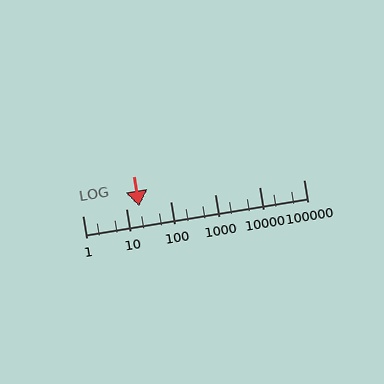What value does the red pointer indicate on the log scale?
The pointer indicates approximately 19.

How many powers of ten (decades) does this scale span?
The scale spans 5 decades, from 1 to 100000.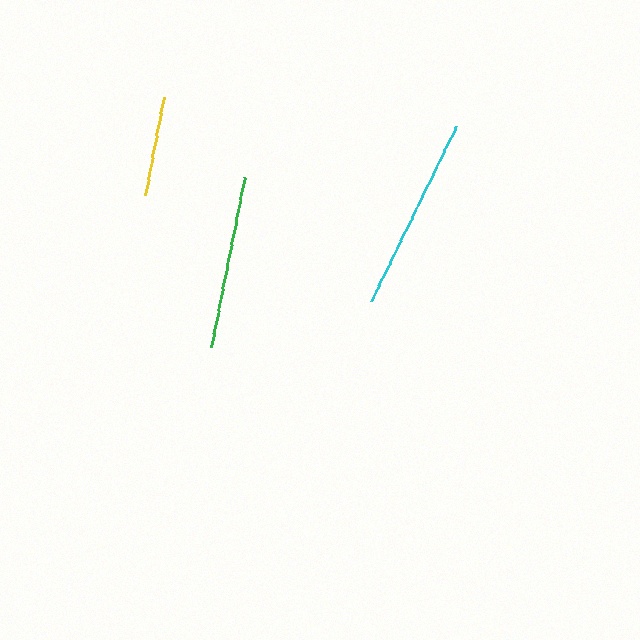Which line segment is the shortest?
The yellow line is the shortest at approximately 100 pixels.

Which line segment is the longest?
The cyan line is the longest at approximately 195 pixels.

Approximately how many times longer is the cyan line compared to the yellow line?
The cyan line is approximately 2.0 times the length of the yellow line.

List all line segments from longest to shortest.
From longest to shortest: cyan, green, yellow.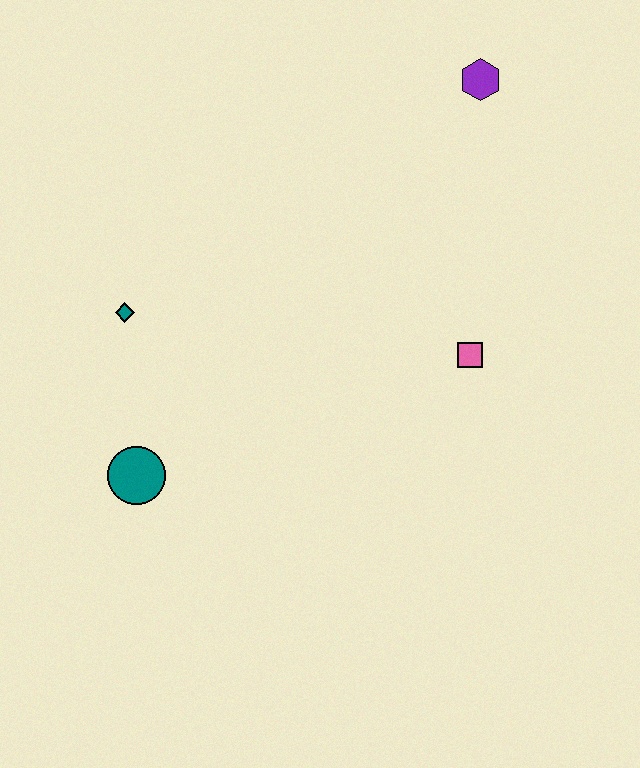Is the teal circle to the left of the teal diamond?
No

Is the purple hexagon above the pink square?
Yes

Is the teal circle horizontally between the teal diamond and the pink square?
Yes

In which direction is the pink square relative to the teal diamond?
The pink square is to the right of the teal diamond.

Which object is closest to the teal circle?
The teal diamond is closest to the teal circle.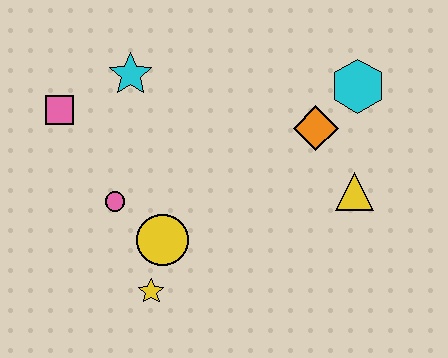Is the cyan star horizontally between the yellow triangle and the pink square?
Yes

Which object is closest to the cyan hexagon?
The orange diamond is closest to the cyan hexagon.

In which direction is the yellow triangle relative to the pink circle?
The yellow triangle is to the right of the pink circle.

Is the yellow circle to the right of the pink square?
Yes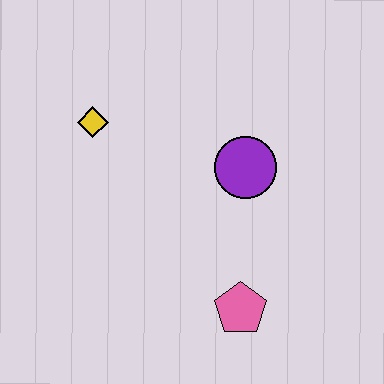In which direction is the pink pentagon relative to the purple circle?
The pink pentagon is below the purple circle.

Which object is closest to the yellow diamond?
The purple circle is closest to the yellow diamond.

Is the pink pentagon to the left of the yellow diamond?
No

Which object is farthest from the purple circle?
The yellow diamond is farthest from the purple circle.